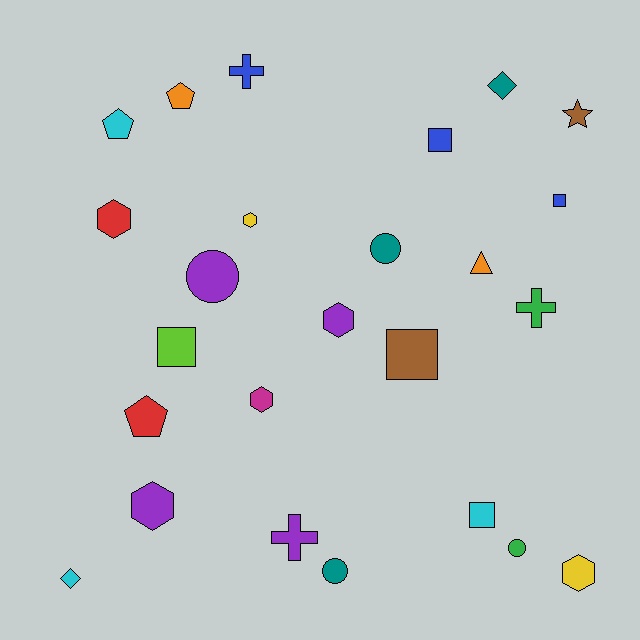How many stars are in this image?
There is 1 star.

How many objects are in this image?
There are 25 objects.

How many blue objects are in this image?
There are 3 blue objects.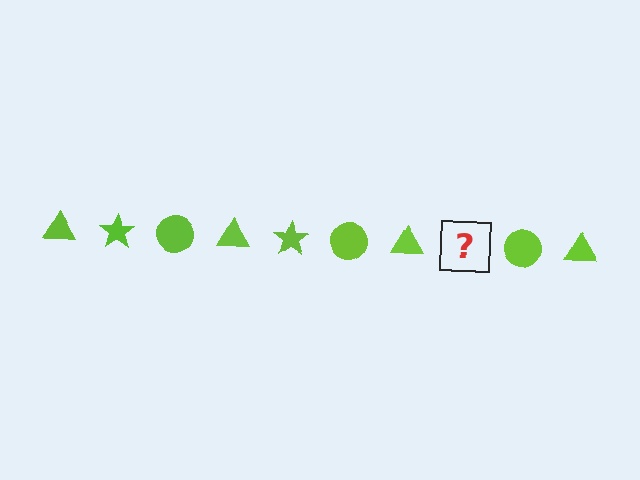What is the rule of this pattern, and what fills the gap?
The rule is that the pattern cycles through triangle, star, circle shapes in lime. The gap should be filled with a lime star.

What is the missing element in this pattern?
The missing element is a lime star.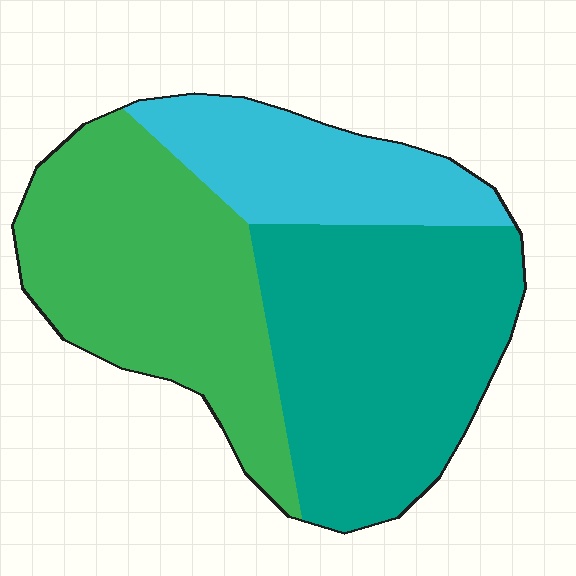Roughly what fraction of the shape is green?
Green covers 38% of the shape.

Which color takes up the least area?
Cyan, at roughly 20%.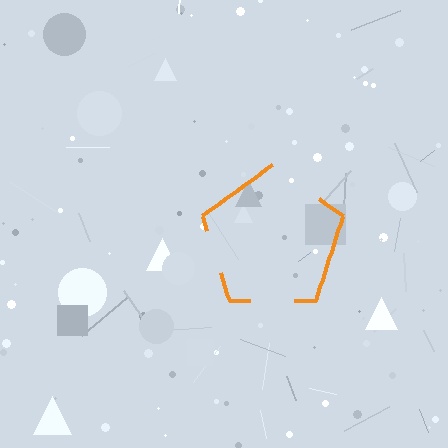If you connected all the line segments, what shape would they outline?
They would outline a pentagon.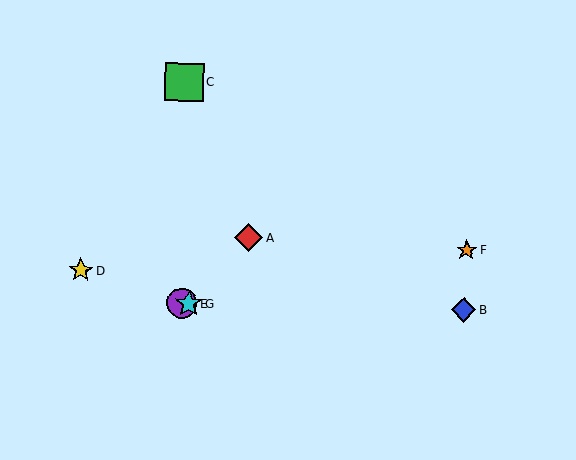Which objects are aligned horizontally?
Objects B, E, G are aligned horizontally.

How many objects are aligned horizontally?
3 objects (B, E, G) are aligned horizontally.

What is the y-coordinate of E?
Object E is at y≈304.